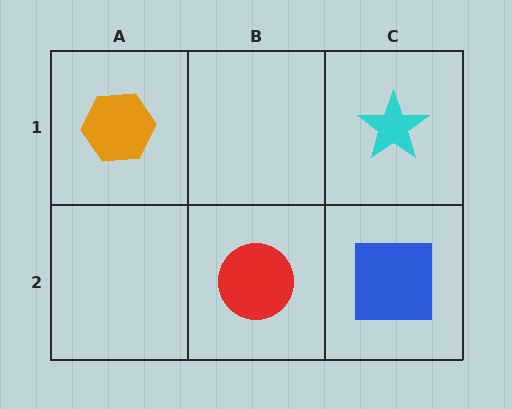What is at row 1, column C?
A cyan star.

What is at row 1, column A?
An orange hexagon.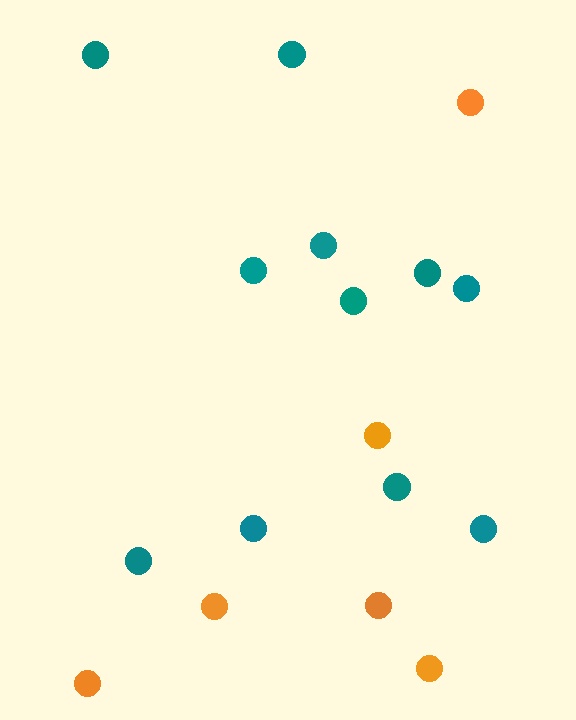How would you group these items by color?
There are 2 groups: one group of orange circles (6) and one group of teal circles (11).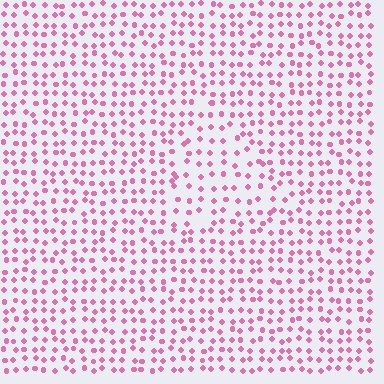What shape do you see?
I see a triangle.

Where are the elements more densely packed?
The elements are more densely packed outside the triangle boundary.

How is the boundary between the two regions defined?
The boundary is defined by a change in element density (approximately 1.5x ratio). All elements are the same color, size, and shape.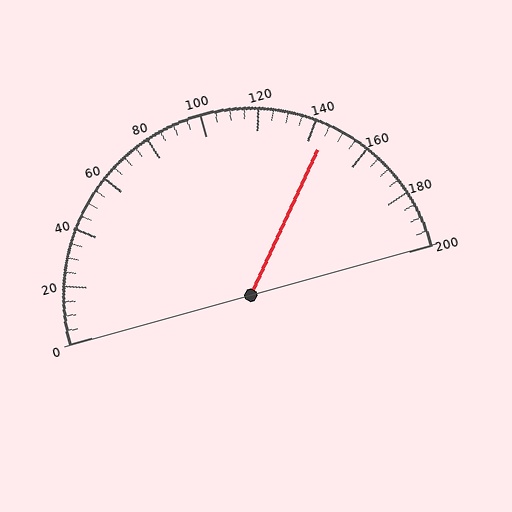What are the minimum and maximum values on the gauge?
The gauge ranges from 0 to 200.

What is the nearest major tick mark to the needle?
The nearest major tick mark is 140.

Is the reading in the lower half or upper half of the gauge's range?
The reading is in the upper half of the range (0 to 200).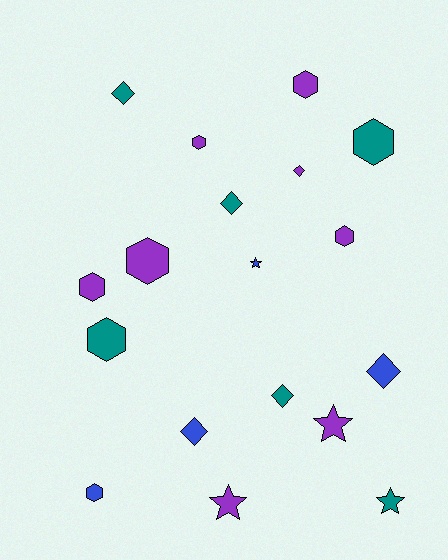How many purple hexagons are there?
There are 5 purple hexagons.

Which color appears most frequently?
Purple, with 8 objects.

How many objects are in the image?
There are 18 objects.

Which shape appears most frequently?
Hexagon, with 8 objects.